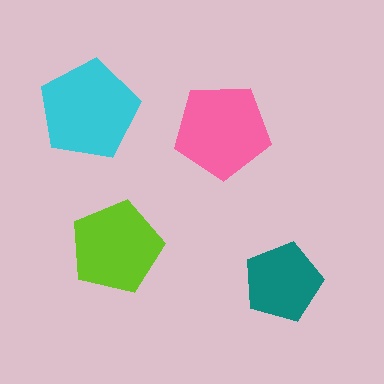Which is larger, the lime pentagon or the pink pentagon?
The pink one.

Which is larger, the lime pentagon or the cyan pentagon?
The cyan one.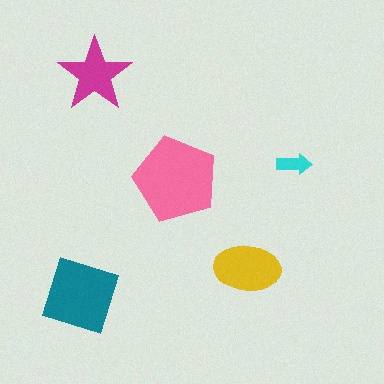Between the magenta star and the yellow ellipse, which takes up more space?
The yellow ellipse.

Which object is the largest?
The pink pentagon.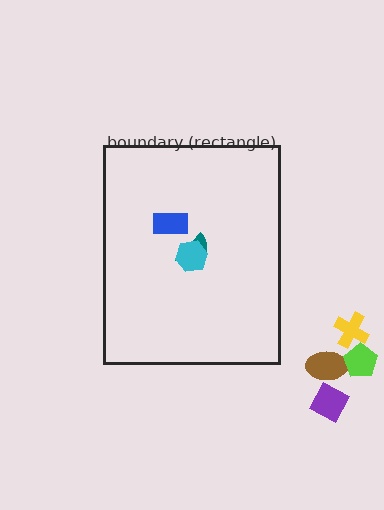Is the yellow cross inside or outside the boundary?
Outside.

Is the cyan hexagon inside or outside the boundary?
Inside.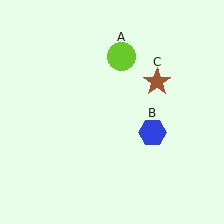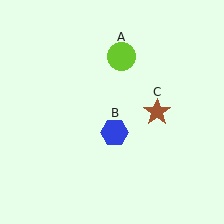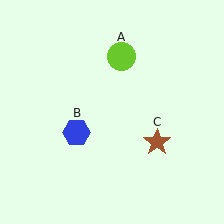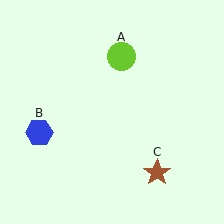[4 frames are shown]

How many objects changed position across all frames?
2 objects changed position: blue hexagon (object B), brown star (object C).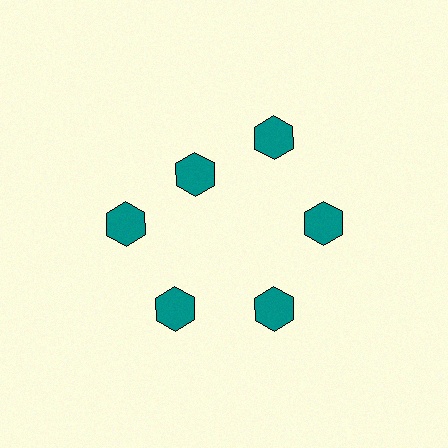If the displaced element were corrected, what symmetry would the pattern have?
It would have 6-fold rotational symmetry — the pattern would map onto itself every 60 degrees.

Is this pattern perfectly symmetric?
No. The 6 teal hexagons are arranged in a ring, but one element near the 11 o'clock position is pulled inward toward the center, breaking the 6-fold rotational symmetry.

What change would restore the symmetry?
The symmetry would be restored by moving it outward, back onto the ring so that all 6 hexagons sit at equal angles and equal distance from the center.